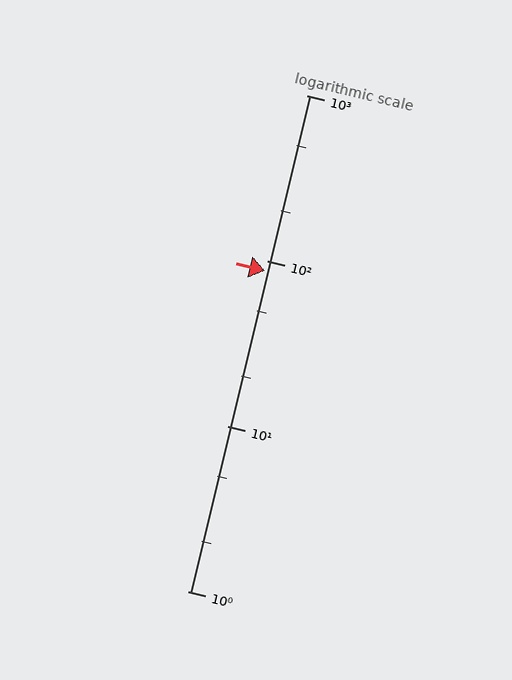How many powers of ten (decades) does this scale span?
The scale spans 3 decades, from 1 to 1000.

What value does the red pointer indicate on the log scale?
The pointer indicates approximately 87.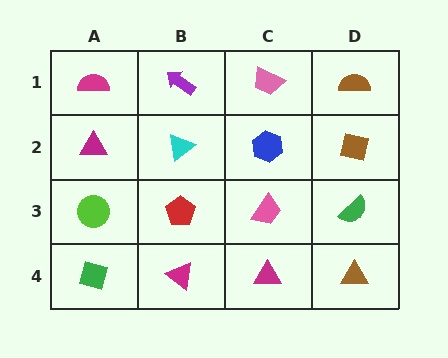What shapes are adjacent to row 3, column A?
A magenta triangle (row 2, column A), a green diamond (row 4, column A), a red pentagon (row 3, column B).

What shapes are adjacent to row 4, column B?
A red pentagon (row 3, column B), a green diamond (row 4, column A), a magenta triangle (row 4, column C).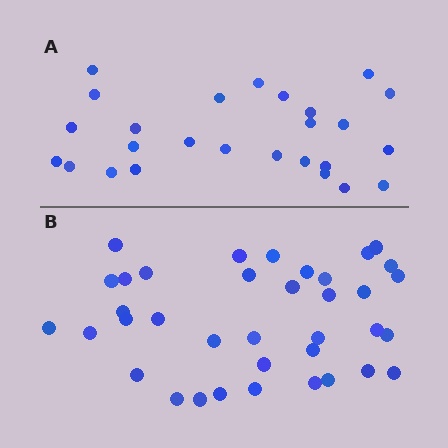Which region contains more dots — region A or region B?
Region B (the bottom region) has more dots.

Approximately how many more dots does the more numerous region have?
Region B has roughly 12 or so more dots than region A.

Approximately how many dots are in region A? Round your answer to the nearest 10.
About 30 dots. (The exact count is 26, which rounds to 30.)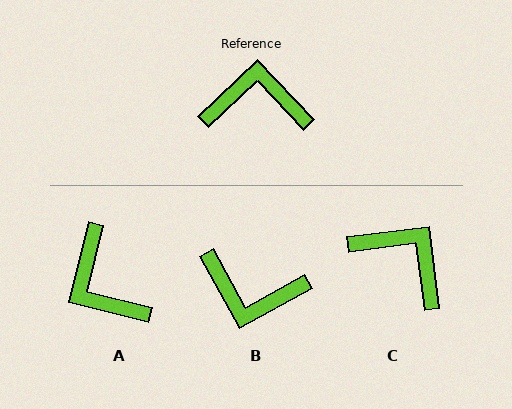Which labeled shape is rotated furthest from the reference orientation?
B, about 166 degrees away.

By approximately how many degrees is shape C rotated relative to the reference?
Approximately 36 degrees clockwise.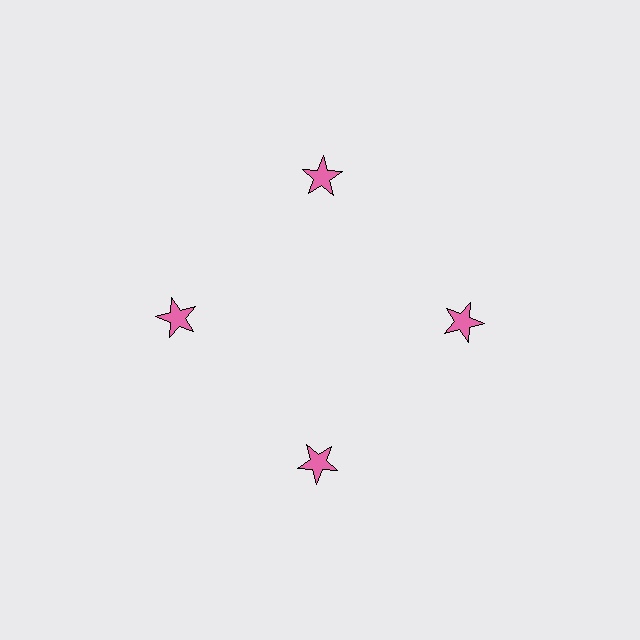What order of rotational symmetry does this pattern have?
This pattern has 4-fold rotational symmetry.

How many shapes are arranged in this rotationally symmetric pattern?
There are 4 shapes, arranged in 4 groups of 1.